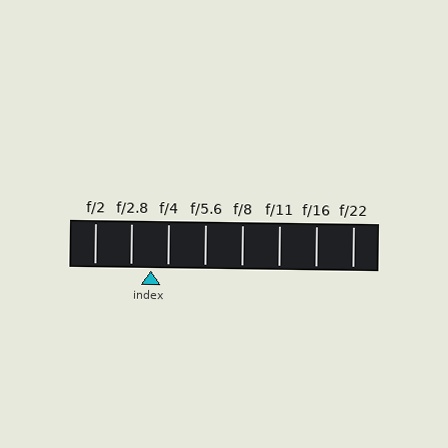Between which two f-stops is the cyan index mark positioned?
The index mark is between f/2.8 and f/4.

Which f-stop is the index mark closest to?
The index mark is closest to f/4.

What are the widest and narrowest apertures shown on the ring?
The widest aperture shown is f/2 and the narrowest is f/22.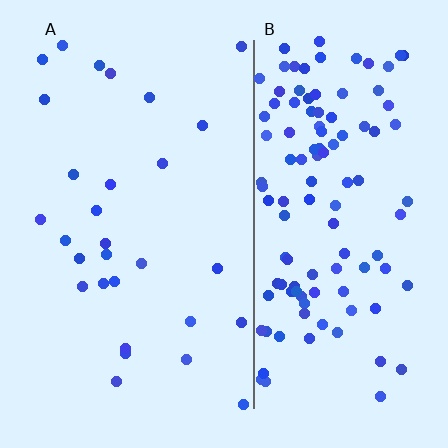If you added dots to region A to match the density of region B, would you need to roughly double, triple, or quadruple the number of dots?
Approximately quadruple.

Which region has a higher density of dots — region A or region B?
B (the right).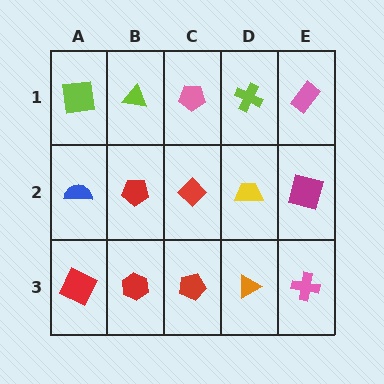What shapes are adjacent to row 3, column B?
A red pentagon (row 2, column B), a red square (row 3, column A), a red pentagon (row 3, column C).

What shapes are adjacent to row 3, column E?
A magenta square (row 2, column E), an orange triangle (row 3, column D).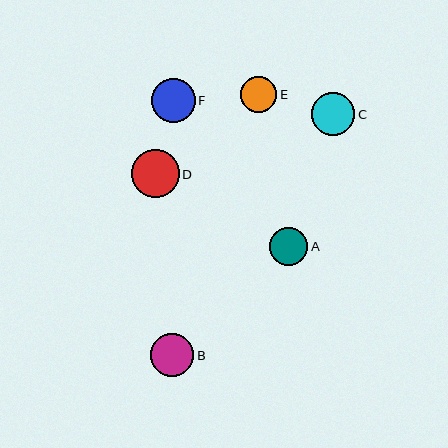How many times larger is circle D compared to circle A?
Circle D is approximately 1.2 times the size of circle A.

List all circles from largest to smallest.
From largest to smallest: D, F, C, B, A, E.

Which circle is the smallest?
Circle E is the smallest with a size of approximately 36 pixels.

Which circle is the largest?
Circle D is the largest with a size of approximately 48 pixels.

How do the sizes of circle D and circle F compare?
Circle D and circle F are approximately the same size.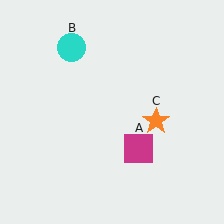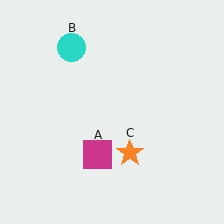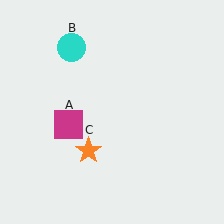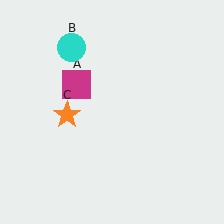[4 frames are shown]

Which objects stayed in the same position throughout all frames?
Cyan circle (object B) remained stationary.